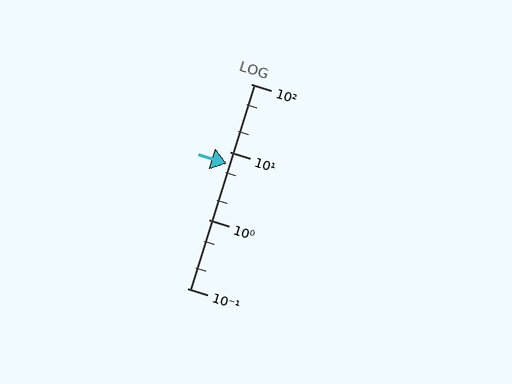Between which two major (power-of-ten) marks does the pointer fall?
The pointer is between 1 and 10.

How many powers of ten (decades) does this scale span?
The scale spans 3 decades, from 0.1 to 100.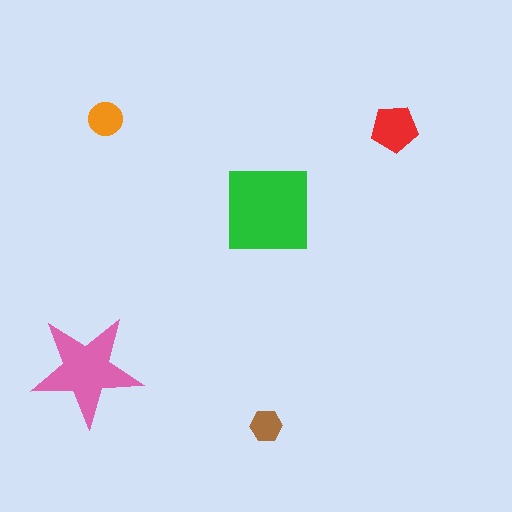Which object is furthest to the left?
The pink star is leftmost.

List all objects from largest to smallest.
The green square, the pink star, the red pentagon, the orange circle, the brown hexagon.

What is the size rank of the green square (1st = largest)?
1st.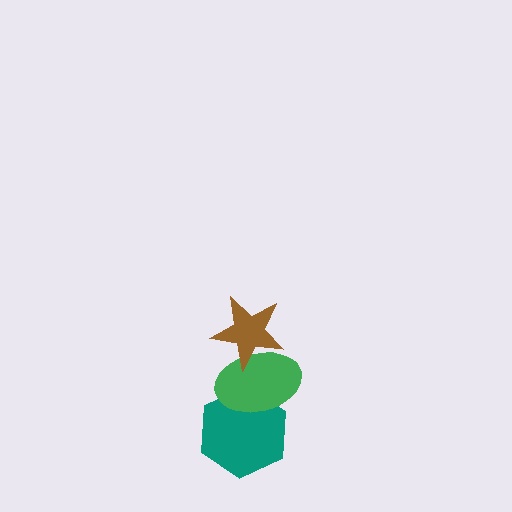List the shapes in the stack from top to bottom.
From top to bottom: the brown star, the green ellipse, the teal hexagon.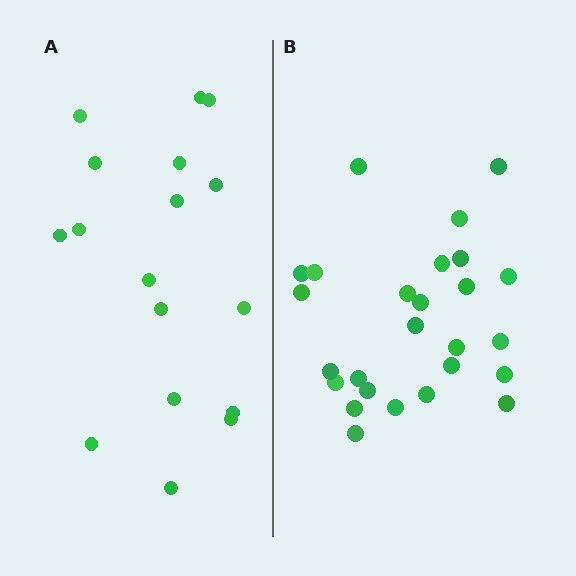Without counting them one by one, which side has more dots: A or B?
Region B (the right region) has more dots.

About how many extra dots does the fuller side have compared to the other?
Region B has roughly 8 or so more dots than region A.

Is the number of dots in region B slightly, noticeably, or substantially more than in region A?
Region B has substantially more. The ratio is roughly 1.5 to 1.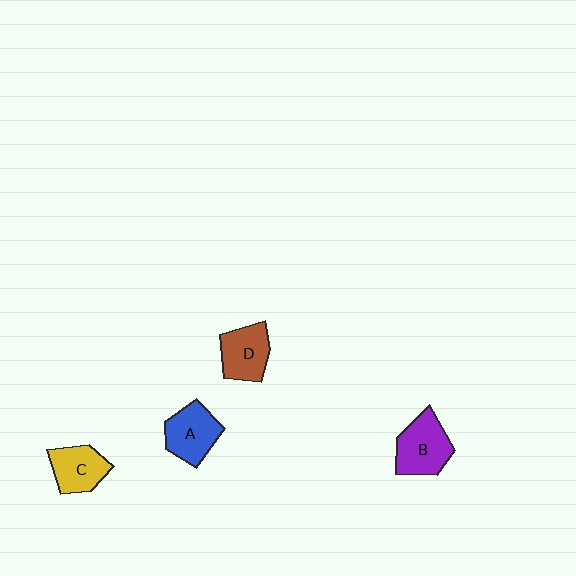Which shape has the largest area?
Shape B (purple).